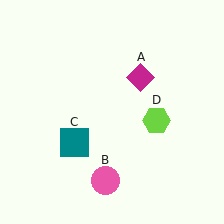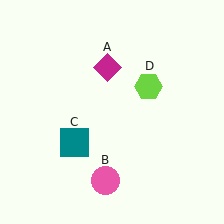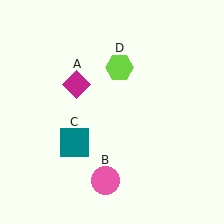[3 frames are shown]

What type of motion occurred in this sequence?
The magenta diamond (object A), lime hexagon (object D) rotated counterclockwise around the center of the scene.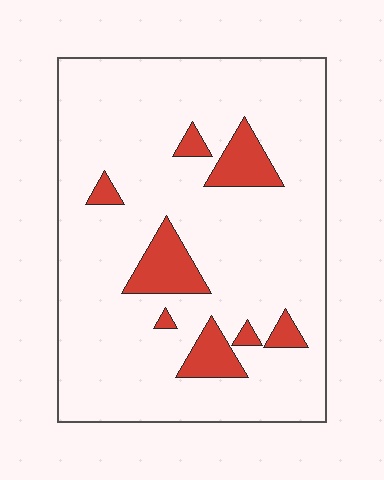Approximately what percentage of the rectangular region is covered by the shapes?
Approximately 10%.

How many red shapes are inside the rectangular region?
8.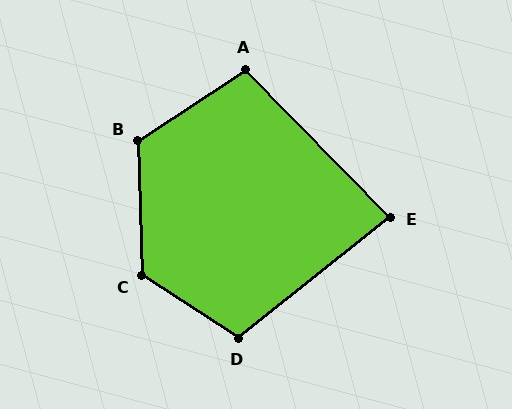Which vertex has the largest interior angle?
C, at approximately 125 degrees.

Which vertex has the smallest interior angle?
E, at approximately 84 degrees.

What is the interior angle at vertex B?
Approximately 121 degrees (obtuse).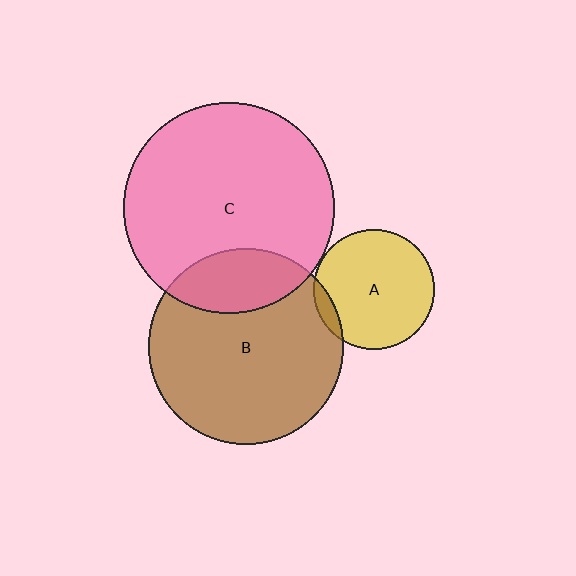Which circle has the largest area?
Circle C (pink).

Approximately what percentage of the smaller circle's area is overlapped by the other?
Approximately 20%.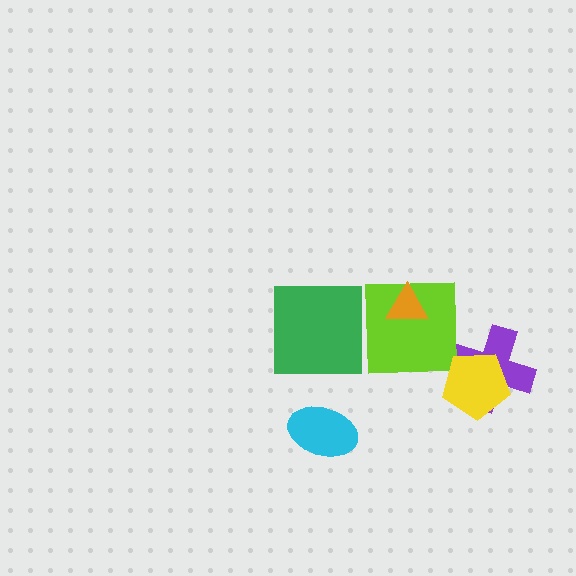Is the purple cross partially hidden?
Yes, it is partially covered by another shape.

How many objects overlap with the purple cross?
1 object overlaps with the purple cross.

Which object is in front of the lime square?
The orange triangle is in front of the lime square.